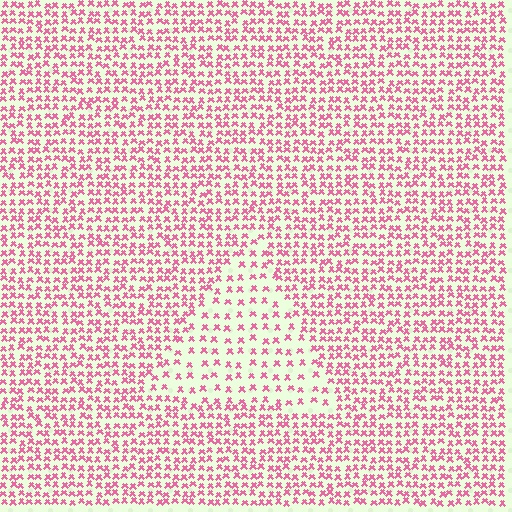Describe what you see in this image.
The image contains small pink elements arranged at two different densities. A triangle-shaped region is visible where the elements are less densely packed than the surrounding area.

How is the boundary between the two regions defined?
The boundary is defined by a change in element density (approximately 2.1x ratio). All elements are the same color, size, and shape.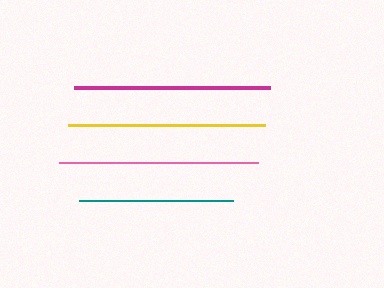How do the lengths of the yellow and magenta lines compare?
The yellow and magenta lines are approximately the same length.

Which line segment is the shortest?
The teal line is the shortest at approximately 154 pixels.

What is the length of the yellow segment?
The yellow segment is approximately 196 pixels long.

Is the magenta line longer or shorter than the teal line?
The magenta line is longer than the teal line.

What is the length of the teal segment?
The teal segment is approximately 154 pixels long.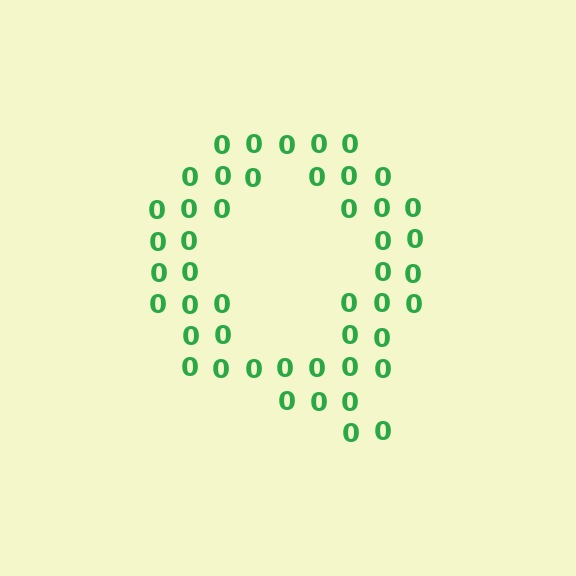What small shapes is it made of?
It is made of small digit 0's.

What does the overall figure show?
The overall figure shows the letter Q.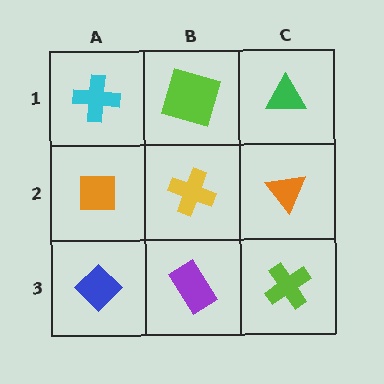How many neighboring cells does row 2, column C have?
3.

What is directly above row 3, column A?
An orange square.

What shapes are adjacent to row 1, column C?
An orange triangle (row 2, column C), a lime square (row 1, column B).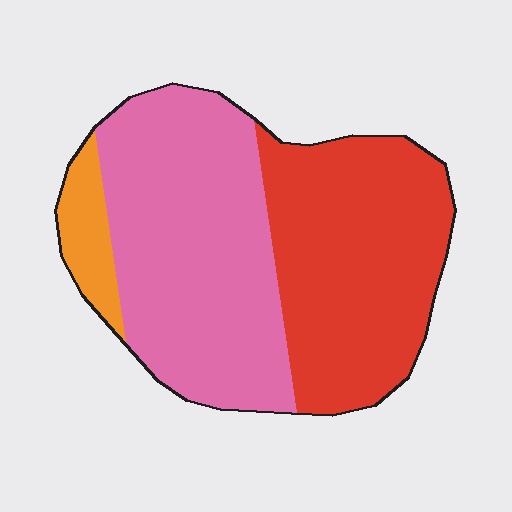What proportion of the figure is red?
Red covers 43% of the figure.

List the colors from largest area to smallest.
From largest to smallest: pink, red, orange.